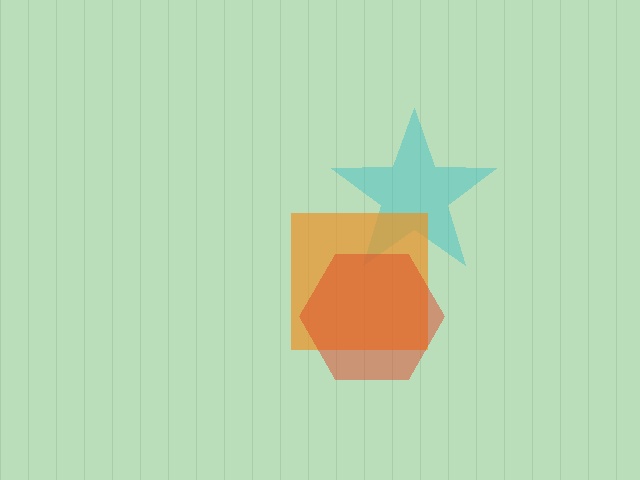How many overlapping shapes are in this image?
There are 3 overlapping shapes in the image.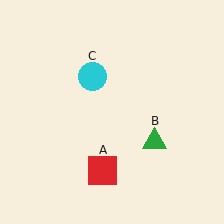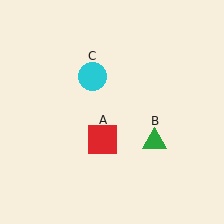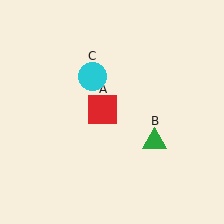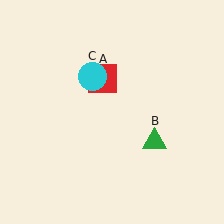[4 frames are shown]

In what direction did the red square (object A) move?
The red square (object A) moved up.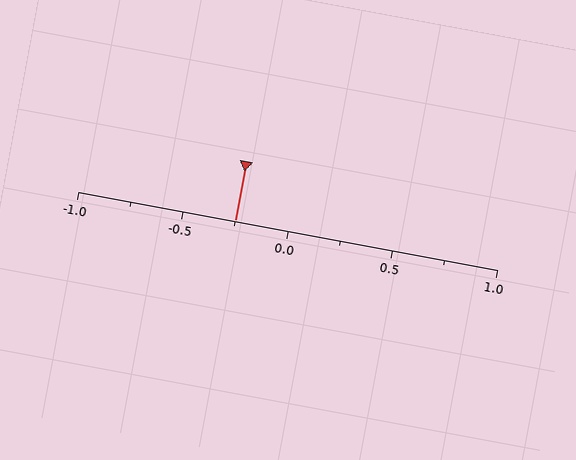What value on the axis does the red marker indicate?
The marker indicates approximately -0.25.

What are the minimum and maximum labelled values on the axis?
The axis runs from -1.0 to 1.0.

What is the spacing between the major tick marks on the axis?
The major ticks are spaced 0.5 apart.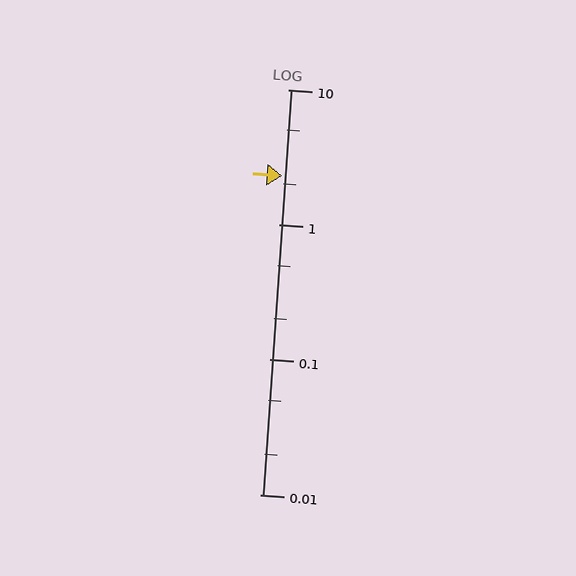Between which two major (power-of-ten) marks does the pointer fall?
The pointer is between 1 and 10.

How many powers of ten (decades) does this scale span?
The scale spans 3 decades, from 0.01 to 10.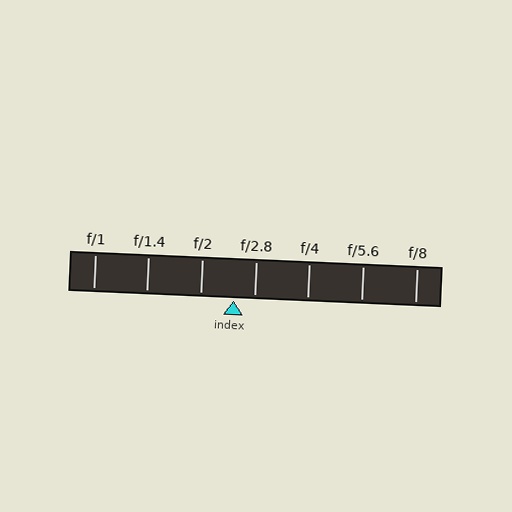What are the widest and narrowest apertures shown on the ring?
The widest aperture shown is f/1 and the narrowest is f/8.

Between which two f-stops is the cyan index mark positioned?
The index mark is between f/2 and f/2.8.